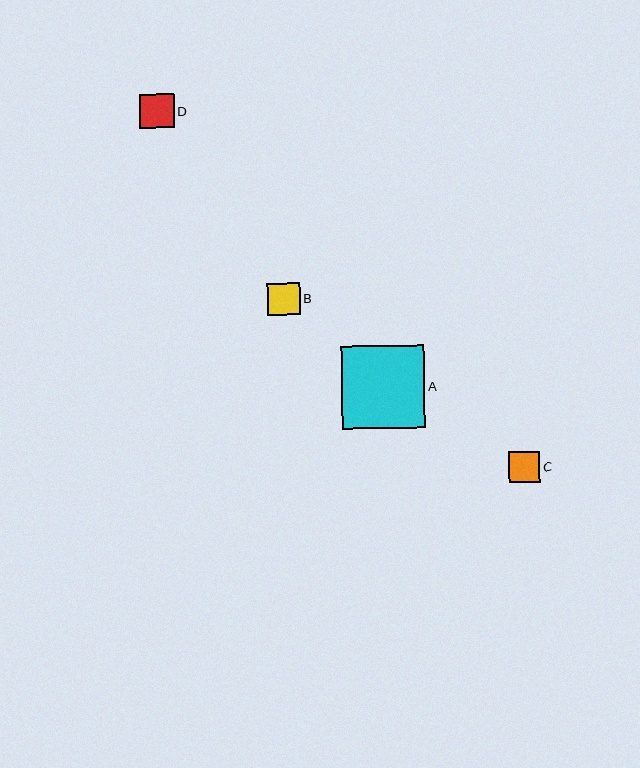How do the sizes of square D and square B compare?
Square D and square B are approximately the same size.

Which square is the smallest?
Square C is the smallest with a size of approximately 31 pixels.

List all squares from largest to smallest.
From largest to smallest: A, D, B, C.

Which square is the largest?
Square A is the largest with a size of approximately 83 pixels.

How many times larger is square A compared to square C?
Square A is approximately 2.6 times the size of square C.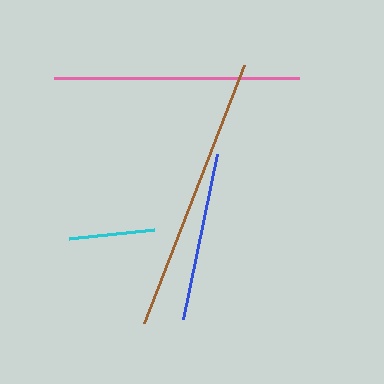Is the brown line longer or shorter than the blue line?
The brown line is longer than the blue line.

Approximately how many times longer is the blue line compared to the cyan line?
The blue line is approximately 2.0 times the length of the cyan line.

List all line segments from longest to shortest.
From longest to shortest: brown, pink, blue, cyan.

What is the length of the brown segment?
The brown segment is approximately 276 pixels long.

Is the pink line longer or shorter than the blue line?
The pink line is longer than the blue line.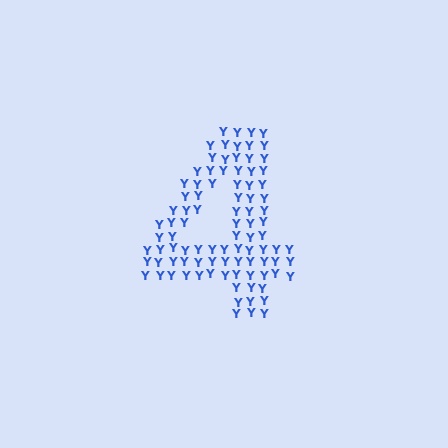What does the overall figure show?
The overall figure shows the digit 4.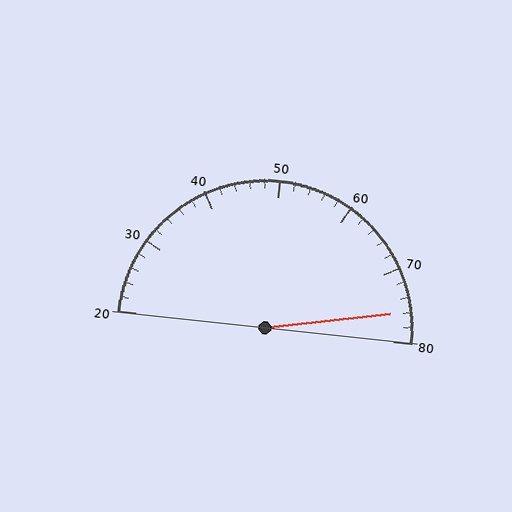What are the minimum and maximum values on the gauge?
The gauge ranges from 20 to 80.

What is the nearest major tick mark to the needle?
The nearest major tick mark is 80.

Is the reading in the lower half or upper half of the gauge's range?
The reading is in the upper half of the range (20 to 80).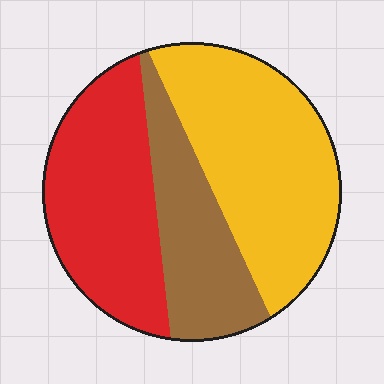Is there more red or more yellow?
Yellow.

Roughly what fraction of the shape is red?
Red covers about 35% of the shape.